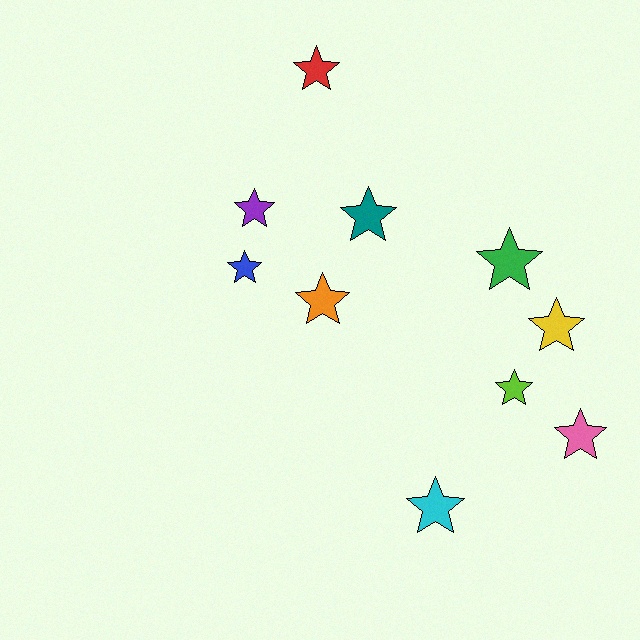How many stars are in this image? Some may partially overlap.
There are 10 stars.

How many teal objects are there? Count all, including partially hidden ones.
There is 1 teal object.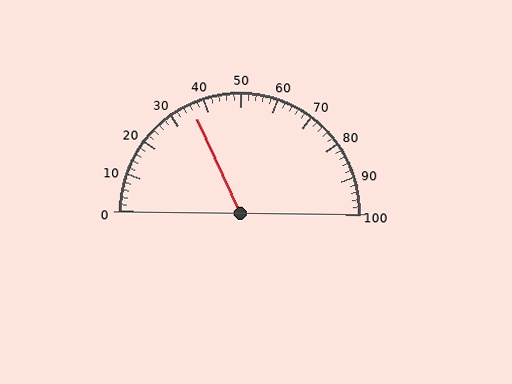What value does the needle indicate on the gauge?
The needle indicates approximately 36.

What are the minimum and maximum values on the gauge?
The gauge ranges from 0 to 100.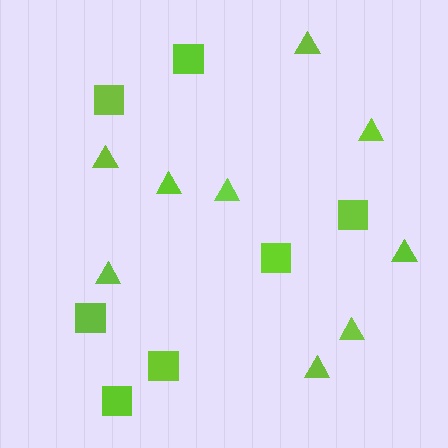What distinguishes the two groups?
There are 2 groups: one group of squares (7) and one group of triangles (9).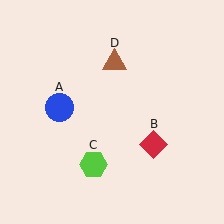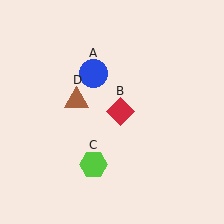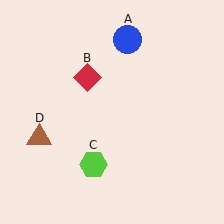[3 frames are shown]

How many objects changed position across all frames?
3 objects changed position: blue circle (object A), red diamond (object B), brown triangle (object D).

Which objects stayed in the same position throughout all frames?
Lime hexagon (object C) remained stationary.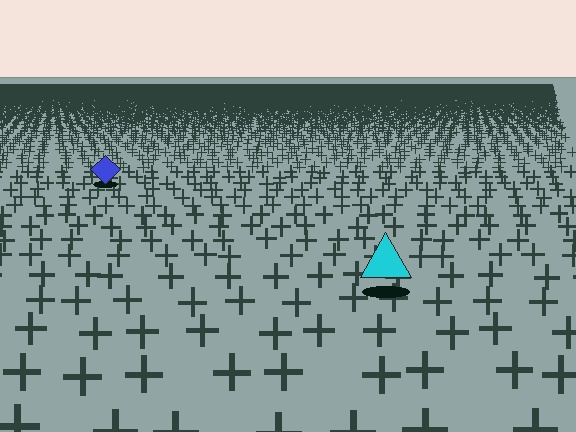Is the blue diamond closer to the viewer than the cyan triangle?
No. The cyan triangle is closer — you can tell from the texture gradient: the ground texture is coarser near it.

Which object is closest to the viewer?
The cyan triangle is closest. The texture marks near it are larger and more spread out.